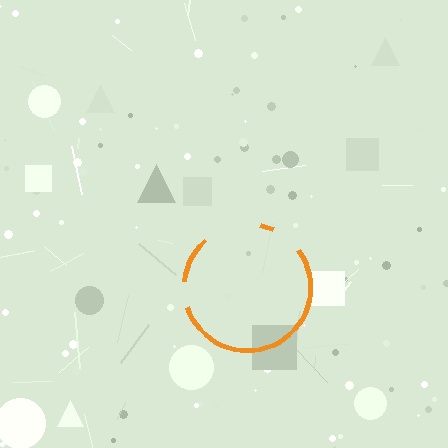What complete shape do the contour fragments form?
The contour fragments form a circle.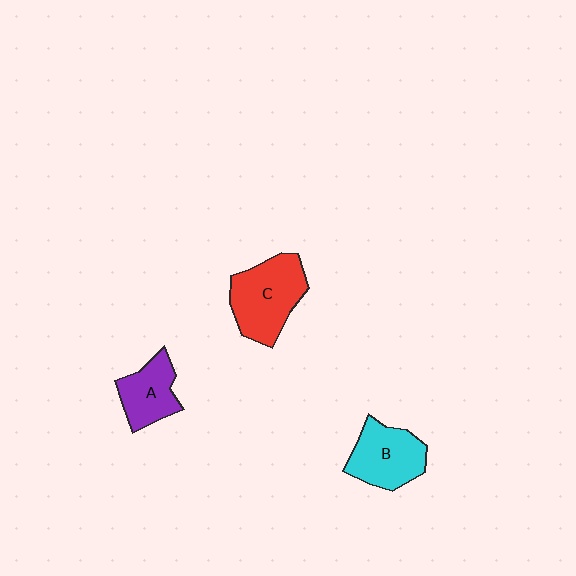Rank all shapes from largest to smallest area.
From largest to smallest: C (red), B (cyan), A (purple).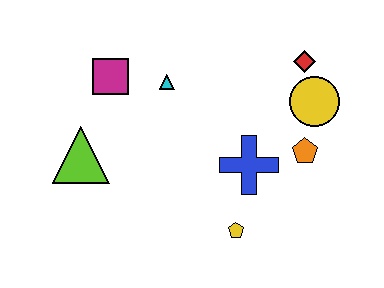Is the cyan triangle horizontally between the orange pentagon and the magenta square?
Yes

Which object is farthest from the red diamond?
The lime triangle is farthest from the red diamond.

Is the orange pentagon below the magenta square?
Yes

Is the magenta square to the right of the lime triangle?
Yes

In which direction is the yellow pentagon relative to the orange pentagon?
The yellow pentagon is below the orange pentagon.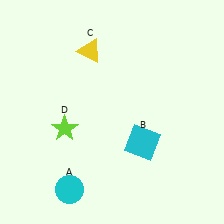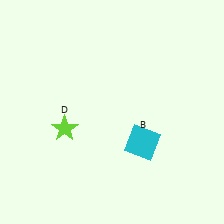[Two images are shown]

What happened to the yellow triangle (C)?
The yellow triangle (C) was removed in Image 2. It was in the top-left area of Image 1.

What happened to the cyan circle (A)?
The cyan circle (A) was removed in Image 2. It was in the bottom-left area of Image 1.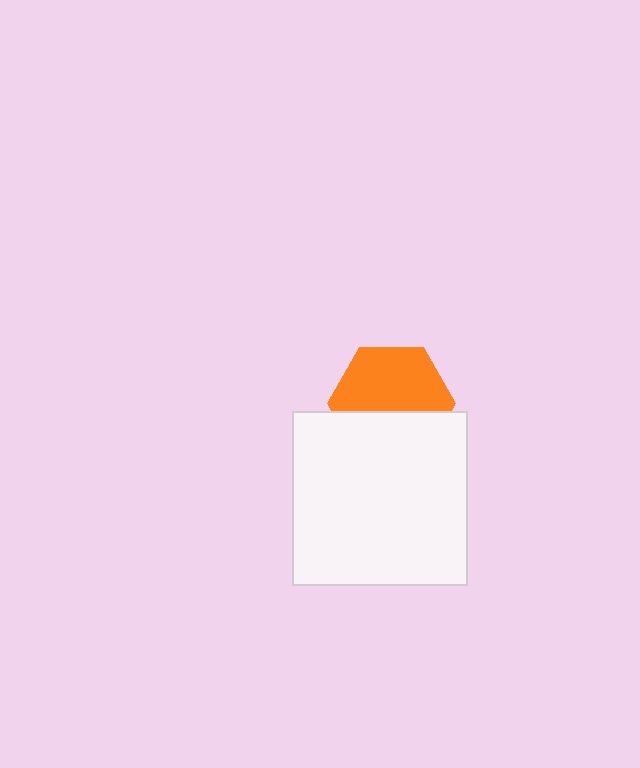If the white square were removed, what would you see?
You would see the complete orange hexagon.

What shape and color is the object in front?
The object in front is a white square.